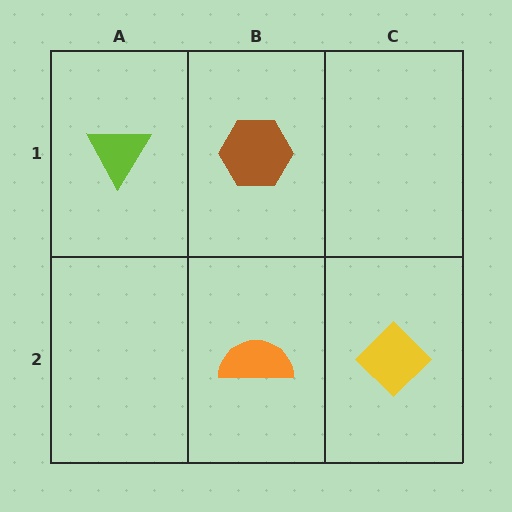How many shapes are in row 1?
2 shapes.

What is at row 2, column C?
A yellow diamond.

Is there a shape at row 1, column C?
No, that cell is empty.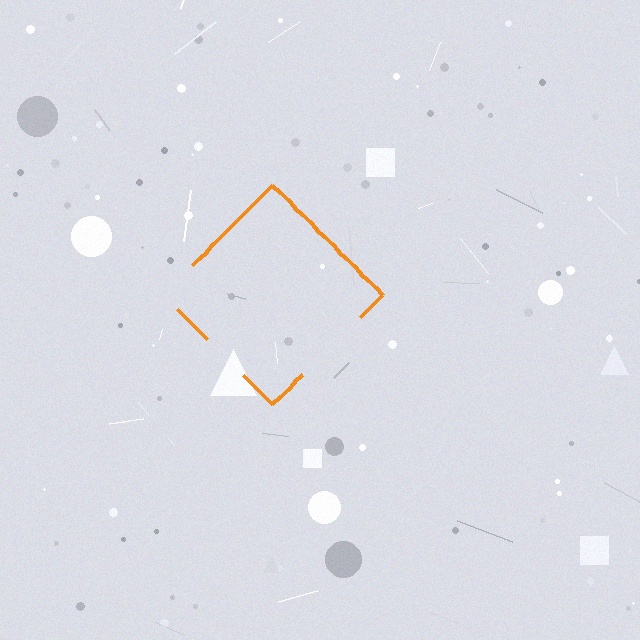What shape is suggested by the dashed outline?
The dashed outline suggests a diamond.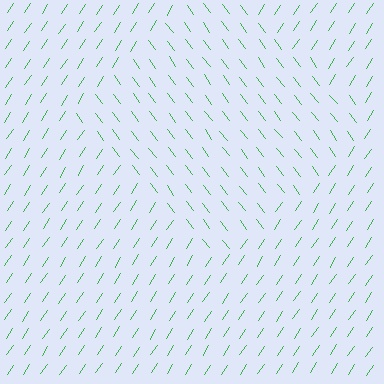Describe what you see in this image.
The image is filled with small green line segments. A diamond region in the image has lines oriented differently from the surrounding lines, creating a visible texture boundary.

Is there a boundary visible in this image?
Yes, there is a texture boundary formed by a change in line orientation.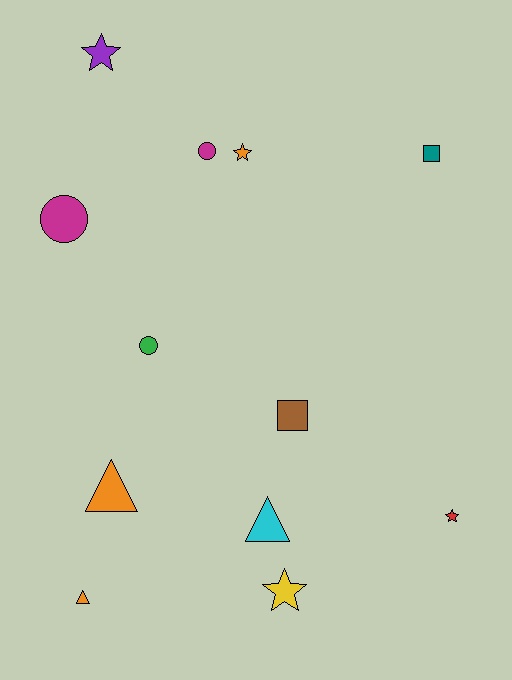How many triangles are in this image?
There are 3 triangles.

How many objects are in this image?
There are 12 objects.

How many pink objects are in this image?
There are no pink objects.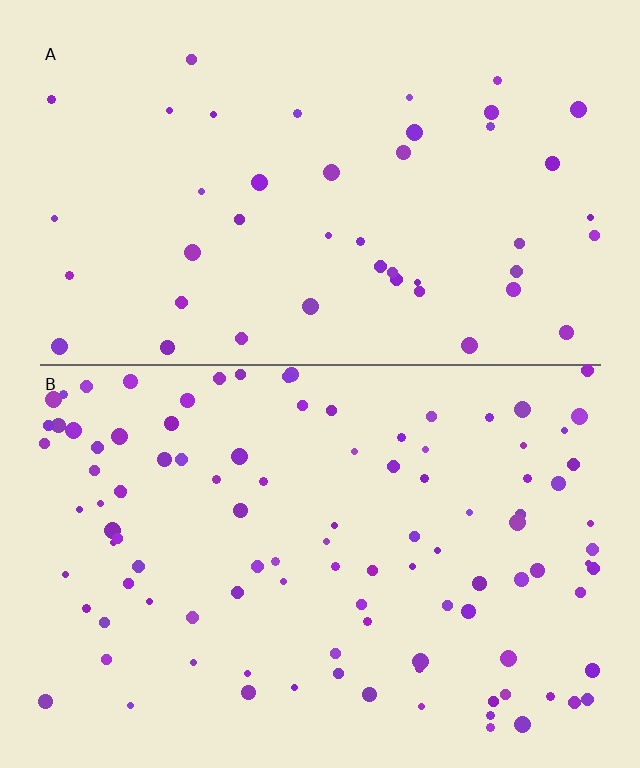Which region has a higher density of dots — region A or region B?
B (the bottom).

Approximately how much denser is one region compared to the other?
Approximately 2.4× — region B over region A.